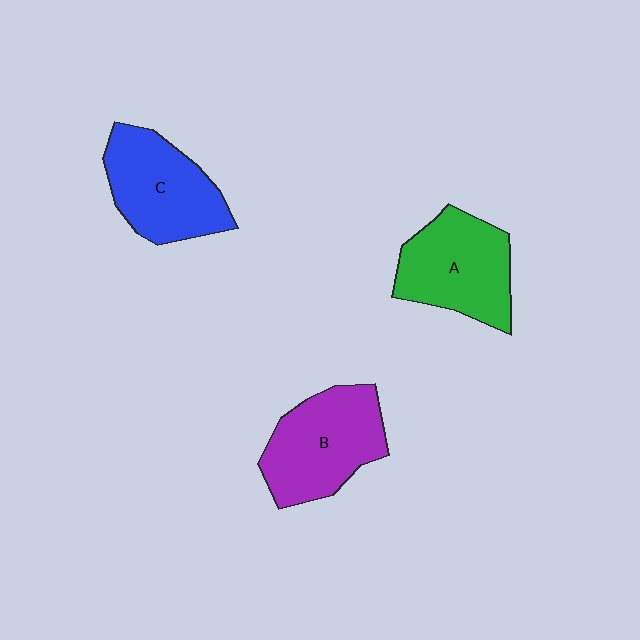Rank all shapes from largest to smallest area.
From largest to smallest: B (purple), A (green), C (blue).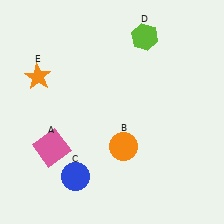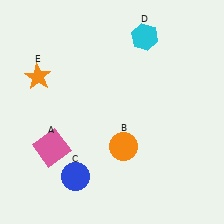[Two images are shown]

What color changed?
The hexagon (D) changed from lime in Image 1 to cyan in Image 2.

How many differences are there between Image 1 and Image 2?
There is 1 difference between the two images.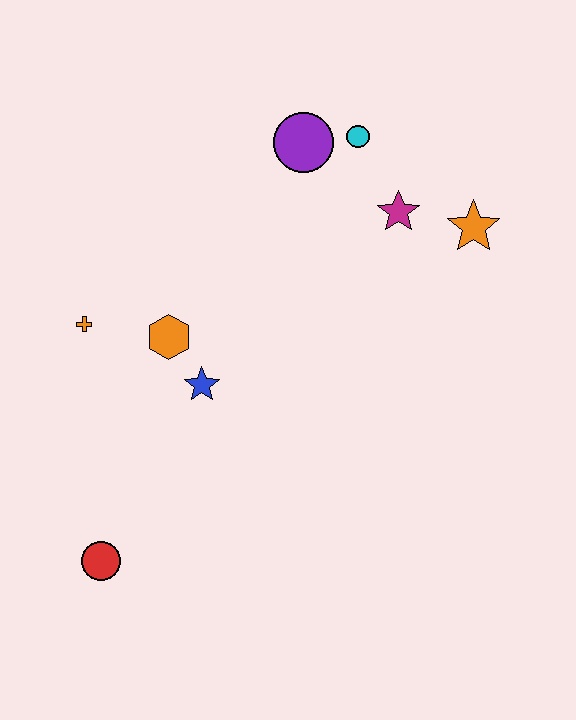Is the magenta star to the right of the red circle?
Yes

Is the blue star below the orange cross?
Yes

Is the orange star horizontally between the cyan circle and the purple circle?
No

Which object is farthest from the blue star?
The orange star is farthest from the blue star.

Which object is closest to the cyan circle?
The purple circle is closest to the cyan circle.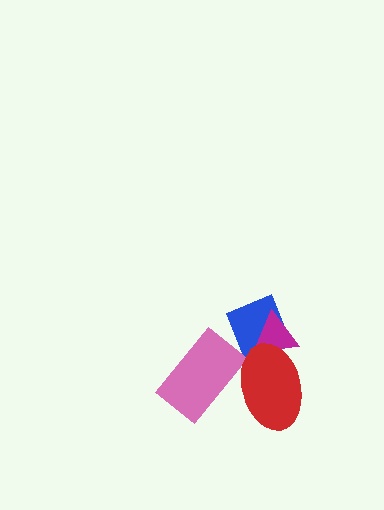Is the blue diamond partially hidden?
Yes, it is partially covered by another shape.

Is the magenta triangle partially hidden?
Yes, it is partially covered by another shape.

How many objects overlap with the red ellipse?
3 objects overlap with the red ellipse.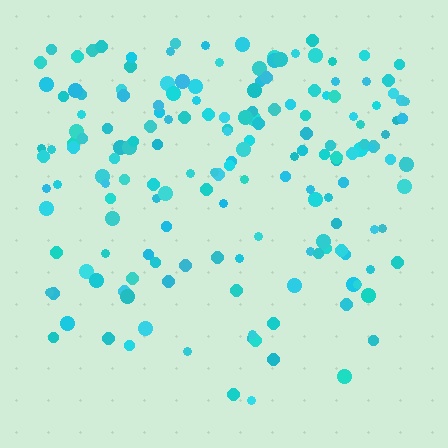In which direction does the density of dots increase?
From bottom to top, with the top side densest.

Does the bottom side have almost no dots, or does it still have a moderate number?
Still a moderate number, just noticeably fewer than the top.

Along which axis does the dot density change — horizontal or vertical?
Vertical.